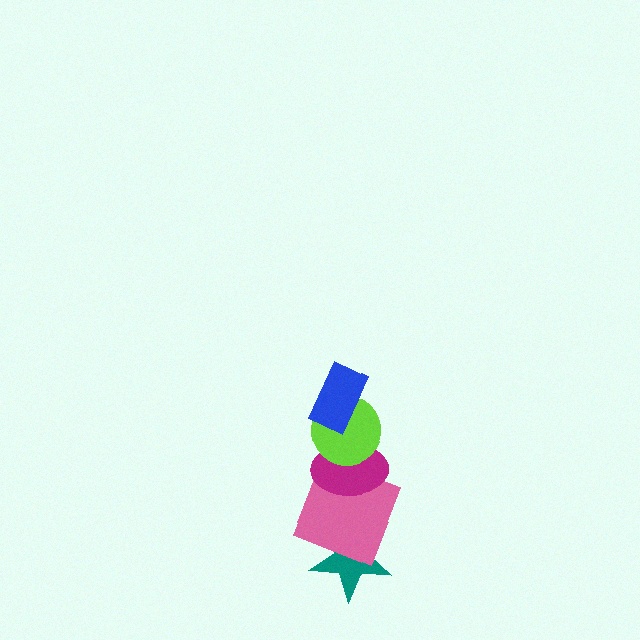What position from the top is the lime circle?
The lime circle is 2nd from the top.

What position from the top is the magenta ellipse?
The magenta ellipse is 3rd from the top.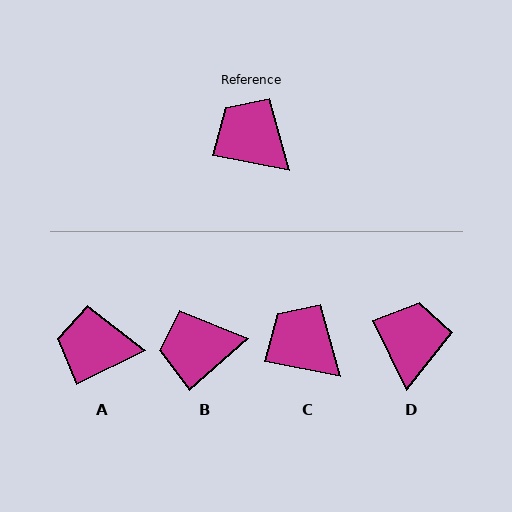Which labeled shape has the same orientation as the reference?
C.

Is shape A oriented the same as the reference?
No, it is off by about 37 degrees.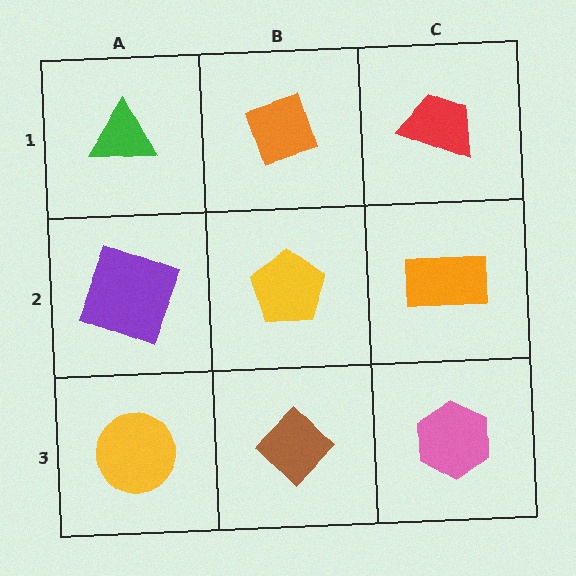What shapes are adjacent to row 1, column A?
A purple square (row 2, column A), an orange diamond (row 1, column B).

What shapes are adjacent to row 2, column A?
A green triangle (row 1, column A), a yellow circle (row 3, column A), a yellow pentagon (row 2, column B).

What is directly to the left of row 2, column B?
A purple square.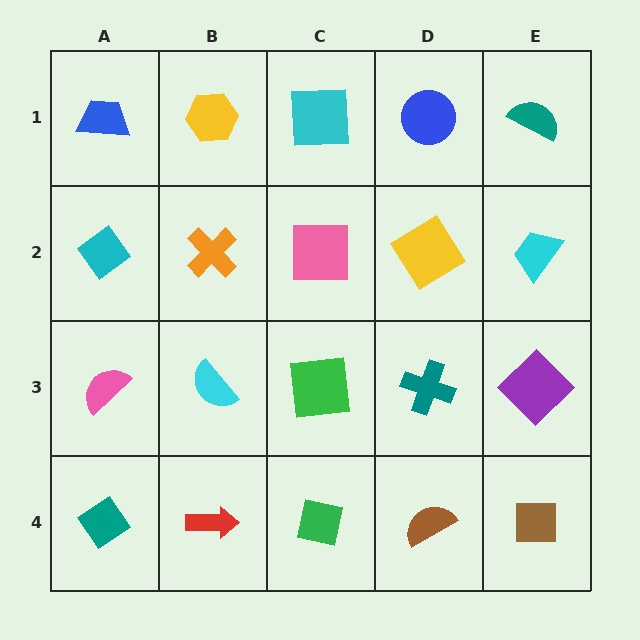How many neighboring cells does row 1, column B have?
3.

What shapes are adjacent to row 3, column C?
A pink square (row 2, column C), a green square (row 4, column C), a cyan semicircle (row 3, column B), a teal cross (row 3, column D).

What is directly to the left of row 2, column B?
A cyan diamond.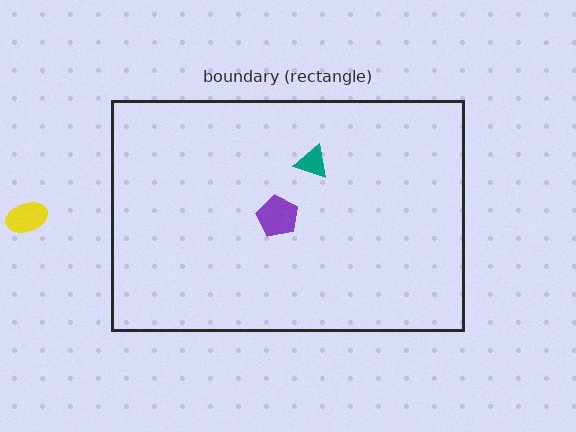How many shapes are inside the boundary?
2 inside, 1 outside.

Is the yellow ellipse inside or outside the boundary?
Outside.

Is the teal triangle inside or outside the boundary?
Inside.